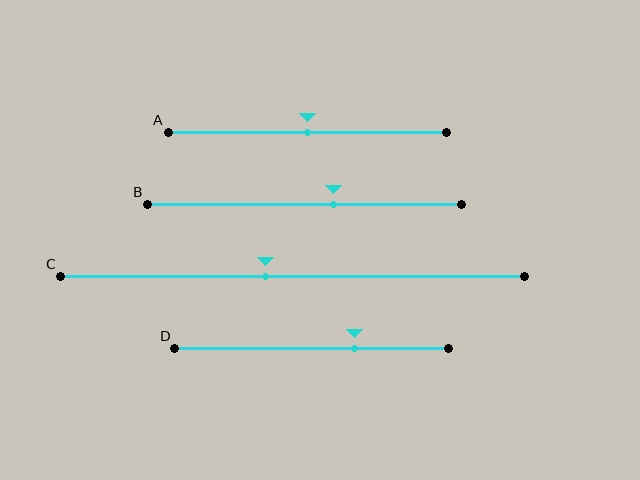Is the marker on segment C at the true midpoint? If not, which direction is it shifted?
No, the marker on segment C is shifted to the left by about 6% of the segment length.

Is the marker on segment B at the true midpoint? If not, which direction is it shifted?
No, the marker on segment B is shifted to the right by about 9% of the segment length.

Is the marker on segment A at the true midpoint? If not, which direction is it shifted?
Yes, the marker on segment A is at the true midpoint.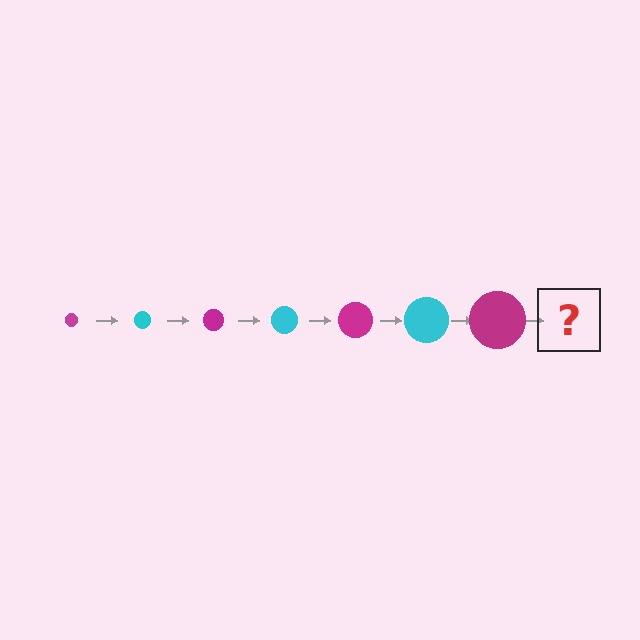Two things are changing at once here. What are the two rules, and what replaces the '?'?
The two rules are that the circle grows larger each step and the color cycles through magenta and cyan. The '?' should be a cyan circle, larger than the previous one.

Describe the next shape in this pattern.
It should be a cyan circle, larger than the previous one.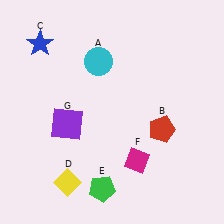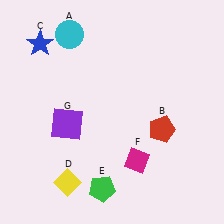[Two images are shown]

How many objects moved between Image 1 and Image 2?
1 object moved between the two images.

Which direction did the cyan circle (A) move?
The cyan circle (A) moved left.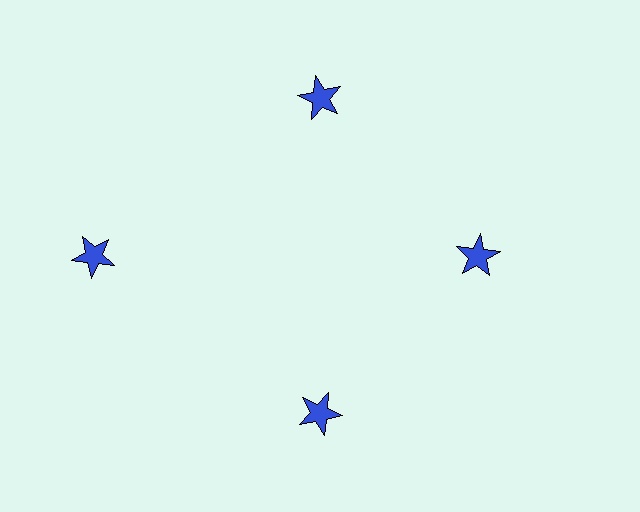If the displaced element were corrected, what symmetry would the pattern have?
It would have 4-fold rotational symmetry — the pattern would map onto itself every 90 degrees.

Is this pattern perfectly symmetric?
No. The 4 blue stars are arranged in a ring, but one element near the 9 o'clock position is pushed outward from the center, breaking the 4-fold rotational symmetry.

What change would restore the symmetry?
The symmetry would be restored by moving it inward, back onto the ring so that all 4 stars sit at equal angles and equal distance from the center.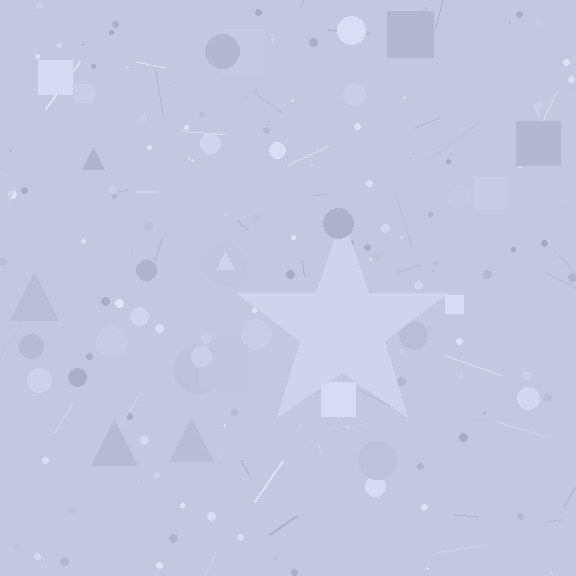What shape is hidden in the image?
A star is hidden in the image.